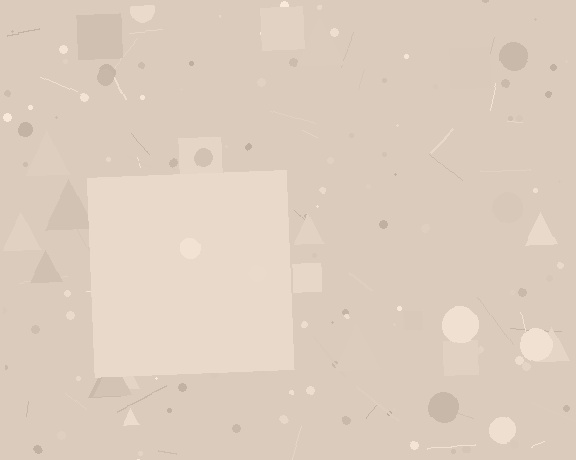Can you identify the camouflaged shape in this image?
The camouflaged shape is a square.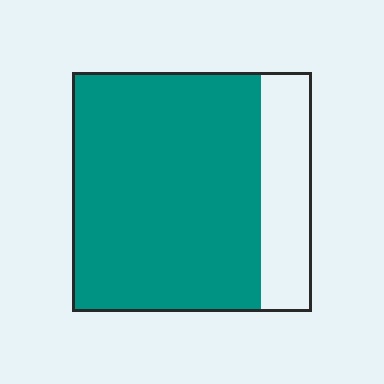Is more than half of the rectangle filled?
Yes.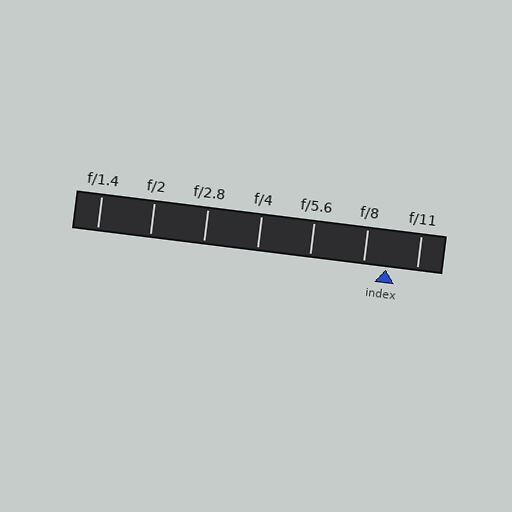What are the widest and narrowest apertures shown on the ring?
The widest aperture shown is f/1.4 and the narrowest is f/11.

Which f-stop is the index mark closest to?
The index mark is closest to f/8.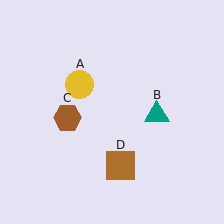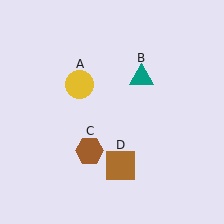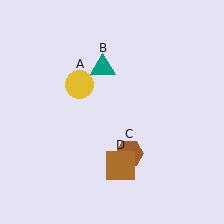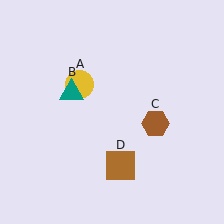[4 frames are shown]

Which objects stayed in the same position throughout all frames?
Yellow circle (object A) and brown square (object D) remained stationary.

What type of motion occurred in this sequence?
The teal triangle (object B), brown hexagon (object C) rotated counterclockwise around the center of the scene.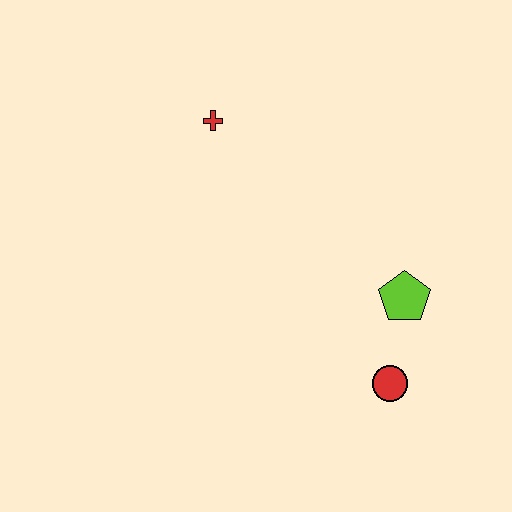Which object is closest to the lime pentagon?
The red circle is closest to the lime pentagon.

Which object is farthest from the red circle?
The red cross is farthest from the red circle.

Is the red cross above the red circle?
Yes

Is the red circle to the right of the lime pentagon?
No